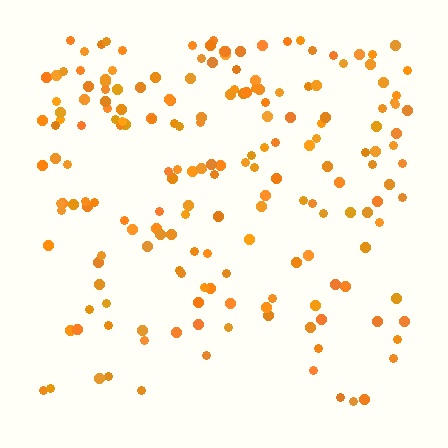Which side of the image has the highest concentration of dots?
The top.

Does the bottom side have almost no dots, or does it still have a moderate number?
Still a moderate number, just noticeably fewer than the top.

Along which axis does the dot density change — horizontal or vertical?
Vertical.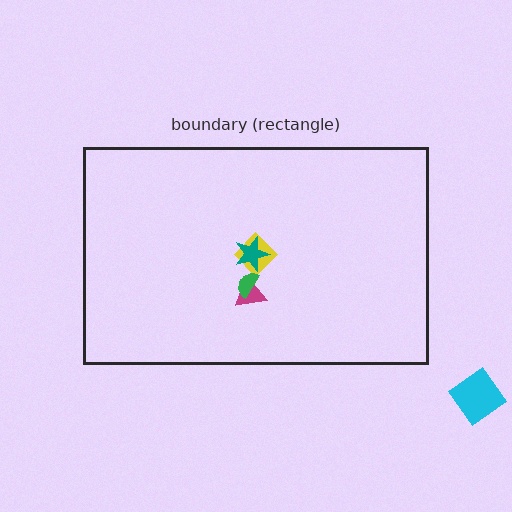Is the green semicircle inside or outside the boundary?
Inside.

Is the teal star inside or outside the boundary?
Inside.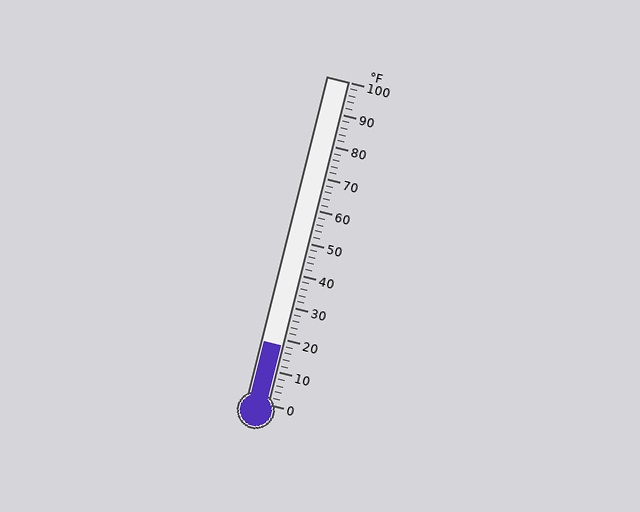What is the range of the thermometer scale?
The thermometer scale ranges from 0°F to 100°F.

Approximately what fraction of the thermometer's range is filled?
The thermometer is filled to approximately 20% of its range.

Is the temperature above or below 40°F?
The temperature is below 40°F.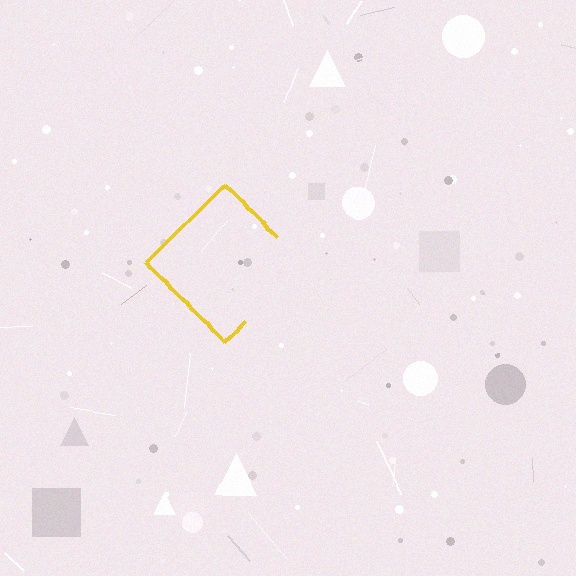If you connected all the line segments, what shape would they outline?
They would outline a diamond.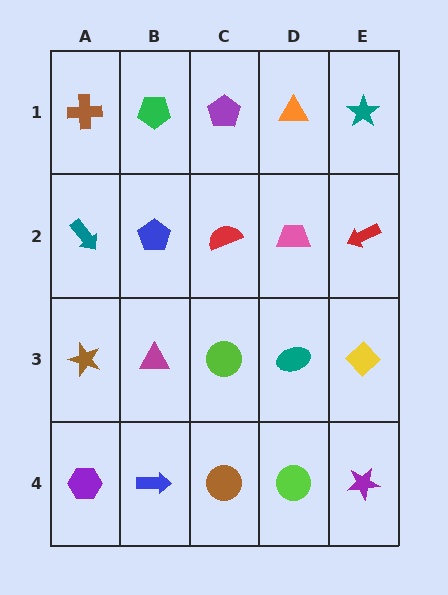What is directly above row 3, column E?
A red arrow.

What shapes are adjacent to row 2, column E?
A teal star (row 1, column E), a yellow diamond (row 3, column E), a pink trapezoid (row 2, column D).